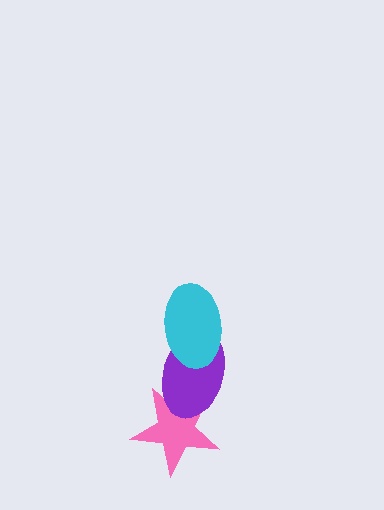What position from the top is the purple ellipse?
The purple ellipse is 2nd from the top.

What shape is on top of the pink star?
The purple ellipse is on top of the pink star.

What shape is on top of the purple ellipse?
The cyan ellipse is on top of the purple ellipse.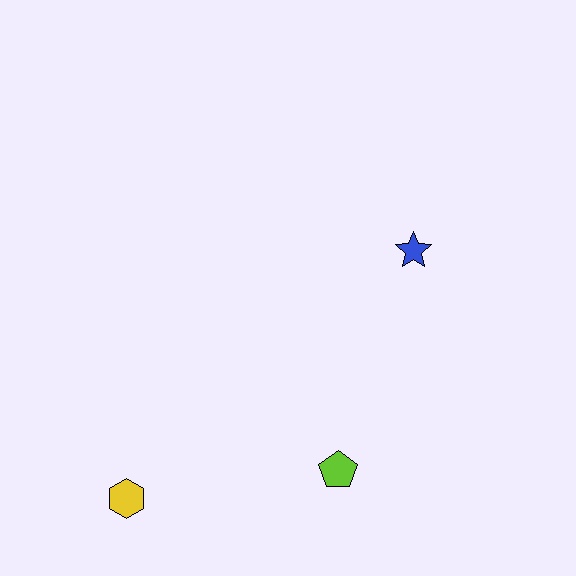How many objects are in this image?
There are 3 objects.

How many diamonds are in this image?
There are no diamonds.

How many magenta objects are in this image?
There are no magenta objects.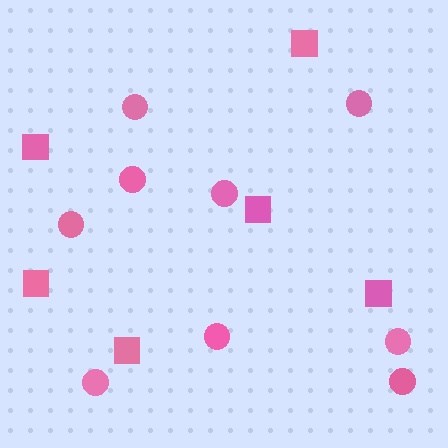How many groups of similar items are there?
There are 2 groups: one group of circles (9) and one group of squares (6).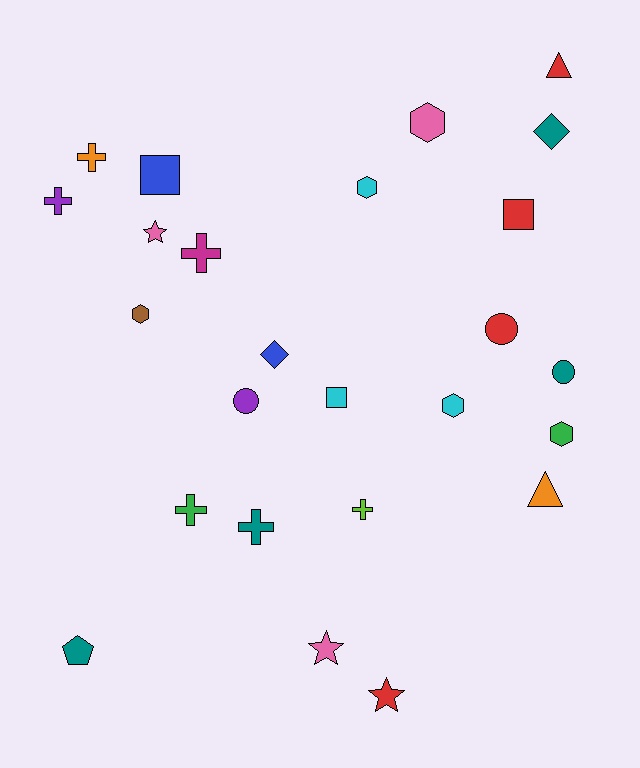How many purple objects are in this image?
There are 2 purple objects.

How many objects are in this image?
There are 25 objects.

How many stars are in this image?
There are 3 stars.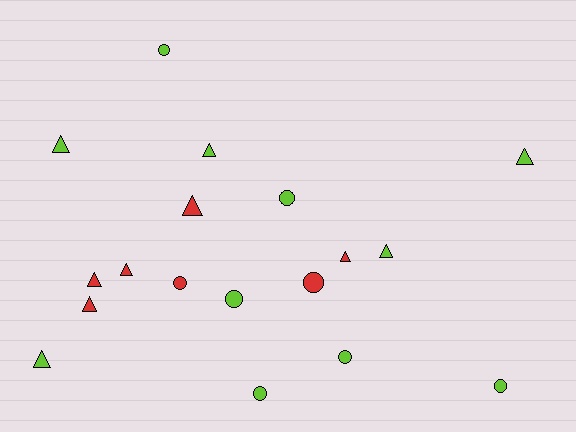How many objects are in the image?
There are 18 objects.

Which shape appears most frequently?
Triangle, with 10 objects.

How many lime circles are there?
There are 6 lime circles.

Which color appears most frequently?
Lime, with 11 objects.